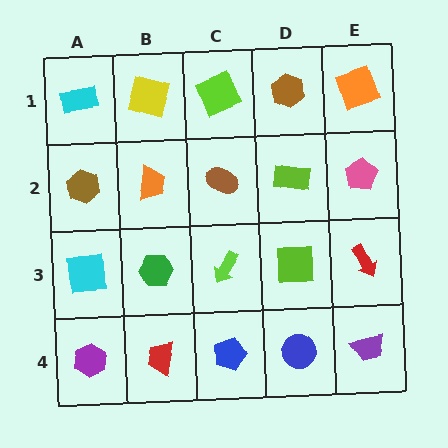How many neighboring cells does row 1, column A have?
2.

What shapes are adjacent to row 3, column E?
A pink pentagon (row 2, column E), a purple trapezoid (row 4, column E), a lime square (row 3, column D).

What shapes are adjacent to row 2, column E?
An orange square (row 1, column E), a red arrow (row 3, column E), a lime rectangle (row 2, column D).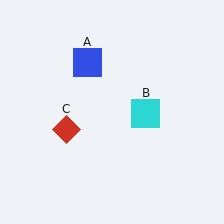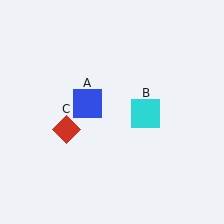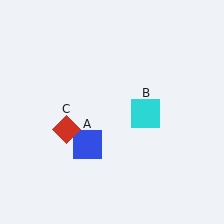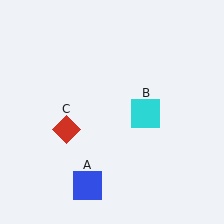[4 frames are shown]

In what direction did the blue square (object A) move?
The blue square (object A) moved down.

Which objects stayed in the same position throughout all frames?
Cyan square (object B) and red diamond (object C) remained stationary.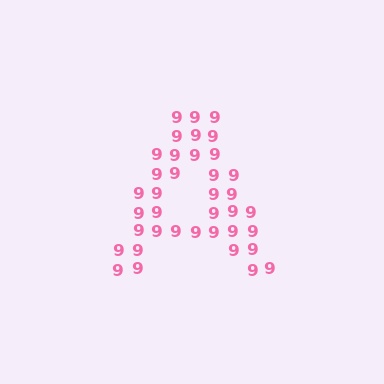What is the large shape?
The large shape is the letter A.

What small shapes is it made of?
It is made of small digit 9's.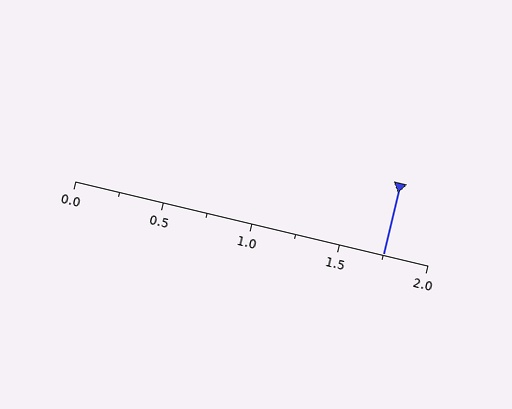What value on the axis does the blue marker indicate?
The marker indicates approximately 1.75.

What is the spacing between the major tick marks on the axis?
The major ticks are spaced 0.5 apart.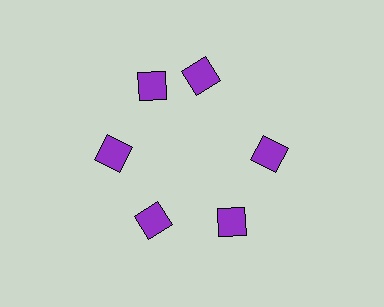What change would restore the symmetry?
The symmetry would be restored by rotating it back into even spacing with its neighbors so that all 6 diamonds sit at equal angles and equal distance from the center.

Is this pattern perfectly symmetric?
No. The 6 purple diamonds are arranged in a ring, but one element near the 1 o'clock position is rotated out of alignment along the ring, breaking the 6-fold rotational symmetry.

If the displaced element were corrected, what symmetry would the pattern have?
It would have 6-fold rotational symmetry — the pattern would map onto itself every 60 degrees.